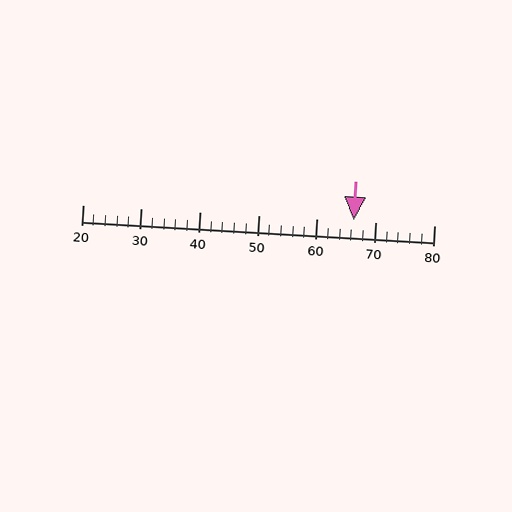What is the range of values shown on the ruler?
The ruler shows values from 20 to 80.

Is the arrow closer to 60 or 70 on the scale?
The arrow is closer to 70.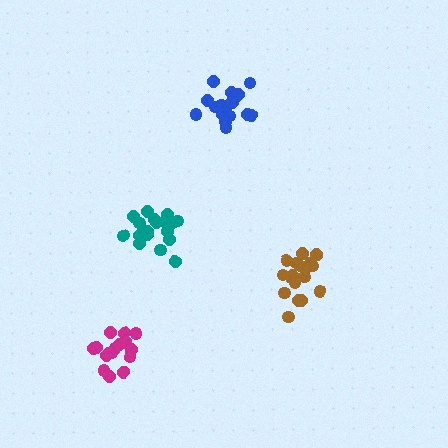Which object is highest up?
The blue cluster is topmost.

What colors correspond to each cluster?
The clusters are colored: magenta, blue, teal, brown.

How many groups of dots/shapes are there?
There are 4 groups.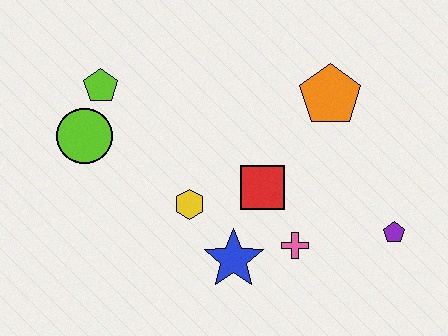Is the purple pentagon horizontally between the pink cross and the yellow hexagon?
No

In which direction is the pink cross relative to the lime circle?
The pink cross is to the right of the lime circle.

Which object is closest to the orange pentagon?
The red square is closest to the orange pentagon.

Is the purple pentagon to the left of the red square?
No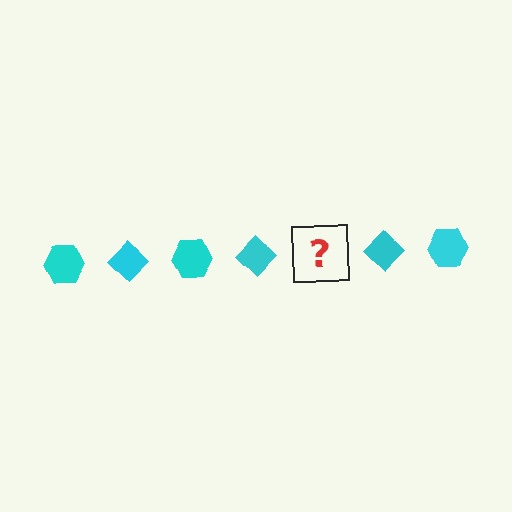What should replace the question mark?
The question mark should be replaced with a cyan hexagon.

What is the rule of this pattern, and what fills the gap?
The rule is that the pattern cycles through hexagon, diamond shapes in cyan. The gap should be filled with a cyan hexagon.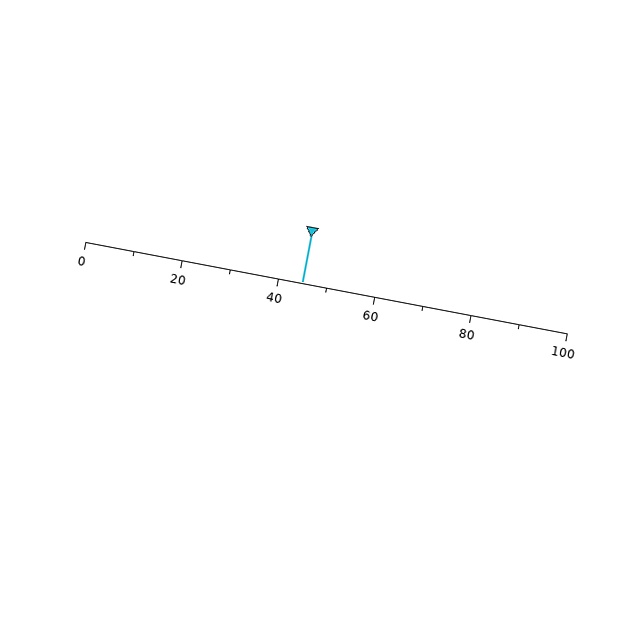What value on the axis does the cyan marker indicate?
The marker indicates approximately 45.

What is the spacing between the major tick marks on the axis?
The major ticks are spaced 20 apart.